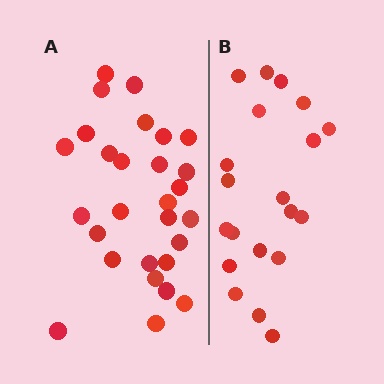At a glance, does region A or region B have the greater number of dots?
Region A (the left region) has more dots.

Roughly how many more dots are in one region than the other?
Region A has roughly 8 or so more dots than region B.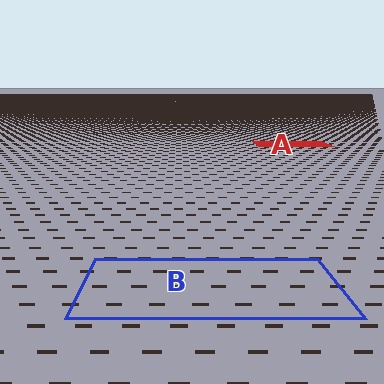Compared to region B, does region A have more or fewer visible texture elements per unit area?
Region A has more texture elements per unit area — they are packed more densely because it is farther away.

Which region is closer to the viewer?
Region B is closer. The texture elements there are larger and more spread out.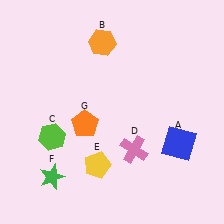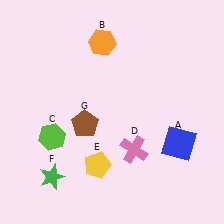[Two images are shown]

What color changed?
The pentagon (G) changed from orange in Image 1 to brown in Image 2.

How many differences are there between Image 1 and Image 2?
There is 1 difference between the two images.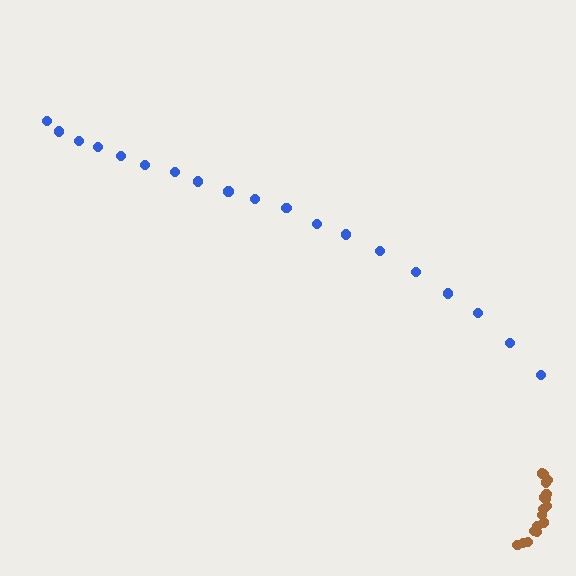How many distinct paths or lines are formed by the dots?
There are 2 distinct paths.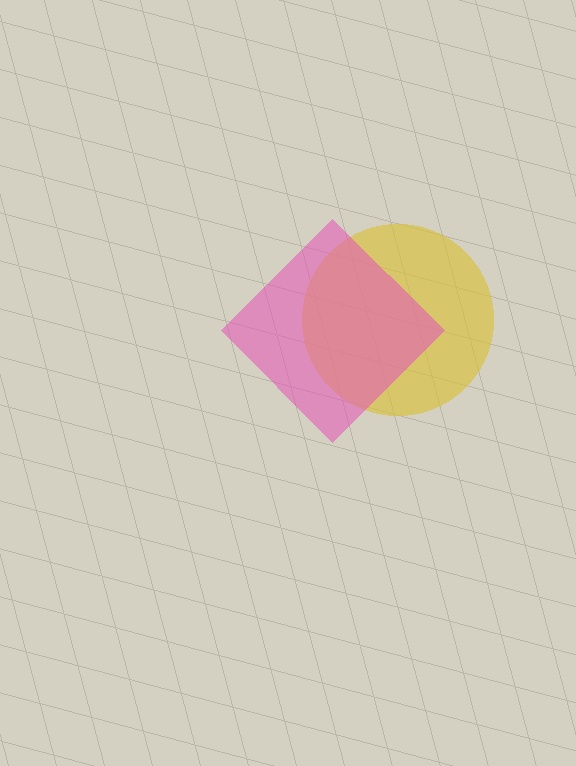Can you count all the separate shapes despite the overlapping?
Yes, there are 2 separate shapes.